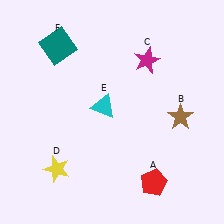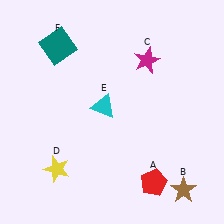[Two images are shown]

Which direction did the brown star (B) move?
The brown star (B) moved down.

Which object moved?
The brown star (B) moved down.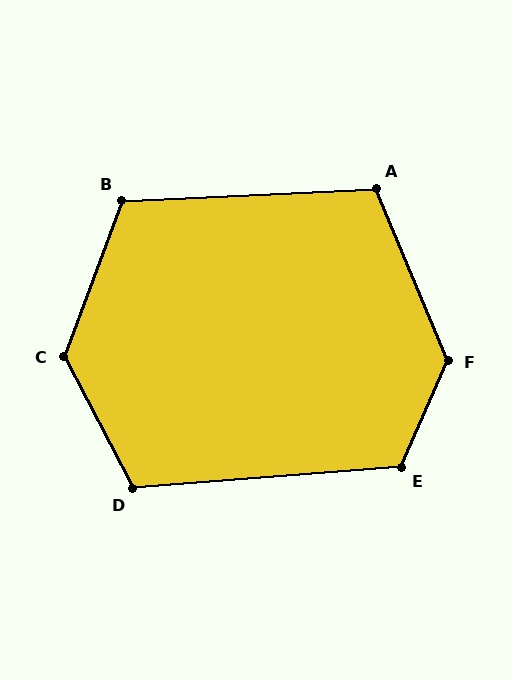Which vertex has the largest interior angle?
F, at approximately 134 degrees.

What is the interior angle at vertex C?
Approximately 132 degrees (obtuse).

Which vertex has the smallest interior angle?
A, at approximately 110 degrees.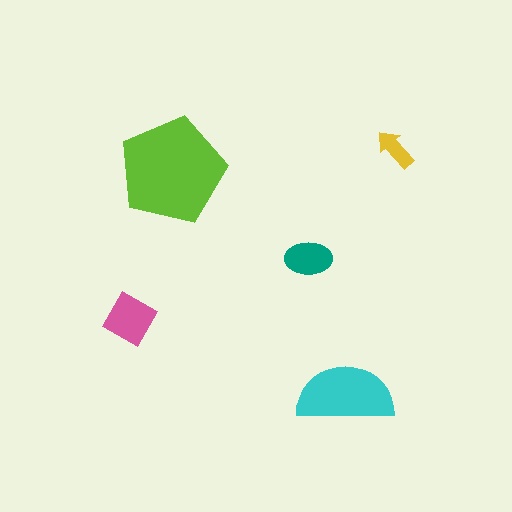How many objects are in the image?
There are 5 objects in the image.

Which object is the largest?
The lime pentagon.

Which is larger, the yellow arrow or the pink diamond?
The pink diamond.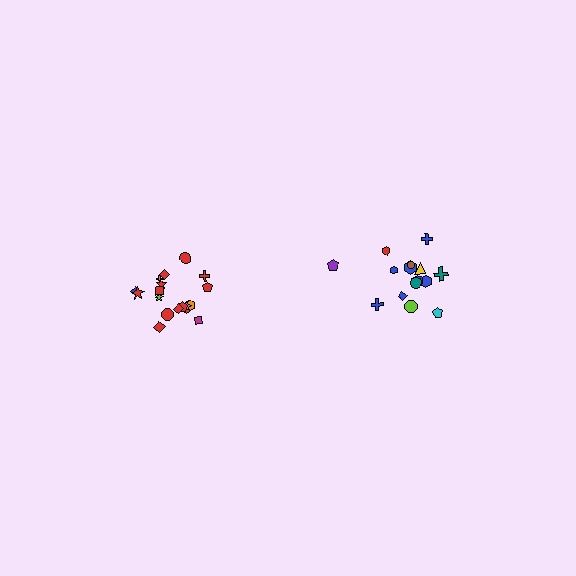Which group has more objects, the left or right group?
The left group.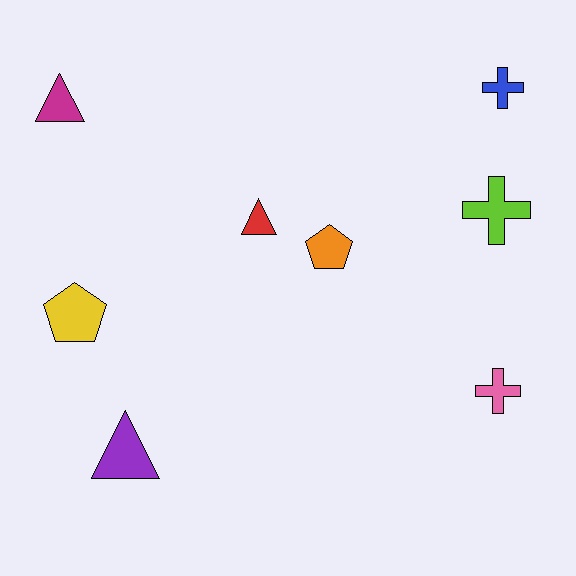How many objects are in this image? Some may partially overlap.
There are 8 objects.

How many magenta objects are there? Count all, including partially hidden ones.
There is 1 magenta object.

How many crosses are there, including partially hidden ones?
There are 3 crosses.